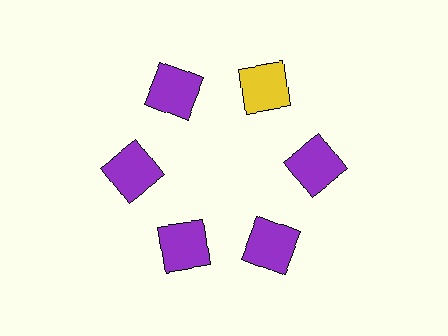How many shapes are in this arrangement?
There are 6 shapes arranged in a ring pattern.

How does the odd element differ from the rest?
It has a different color: yellow instead of purple.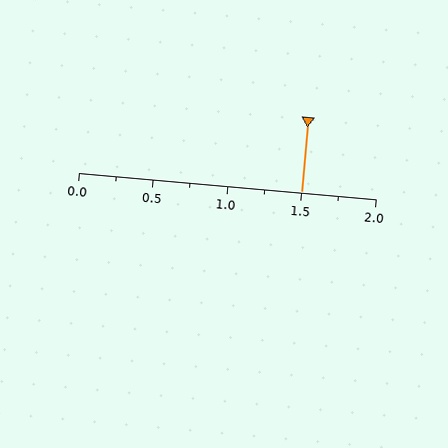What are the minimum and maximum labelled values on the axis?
The axis runs from 0.0 to 2.0.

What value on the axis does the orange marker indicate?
The marker indicates approximately 1.5.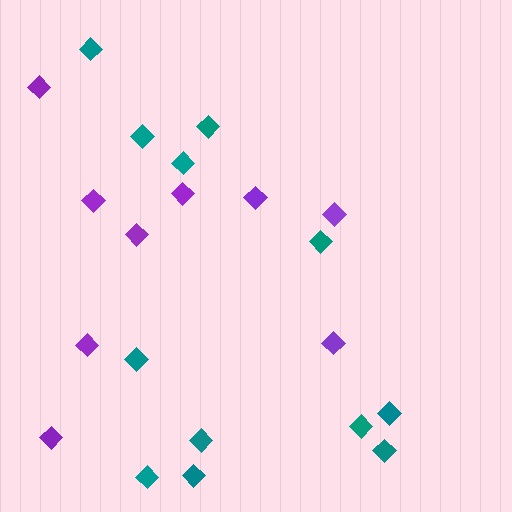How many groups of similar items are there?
There are 2 groups: one group of purple diamonds (9) and one group of teal diamonds (12).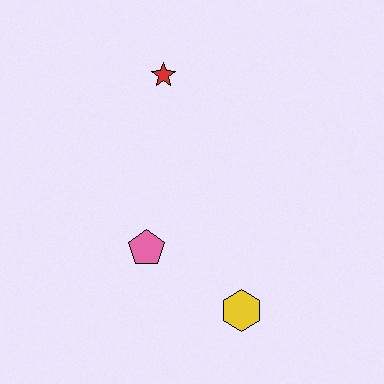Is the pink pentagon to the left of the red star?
Yes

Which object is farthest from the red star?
The yellow hexagon is farthest from the red star.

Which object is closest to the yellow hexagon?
The pink pentagon is closest to the yellow hexagon.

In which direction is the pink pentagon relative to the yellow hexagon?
The pink pentagon is to the left of the yellow hexagon.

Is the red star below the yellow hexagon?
No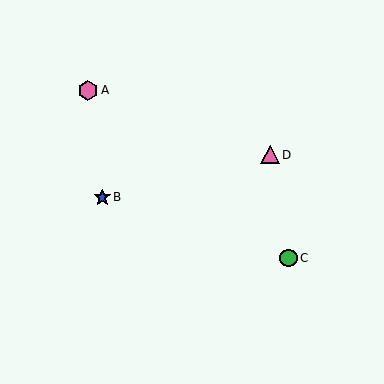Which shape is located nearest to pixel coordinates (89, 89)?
The pink hexagon (labeled A) at (88, 90) is nearest to that location.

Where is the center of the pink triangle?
The center of the pink triangle is at (270, 155).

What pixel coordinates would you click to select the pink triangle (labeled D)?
Click at (270, 155) to select the pink triangle D.